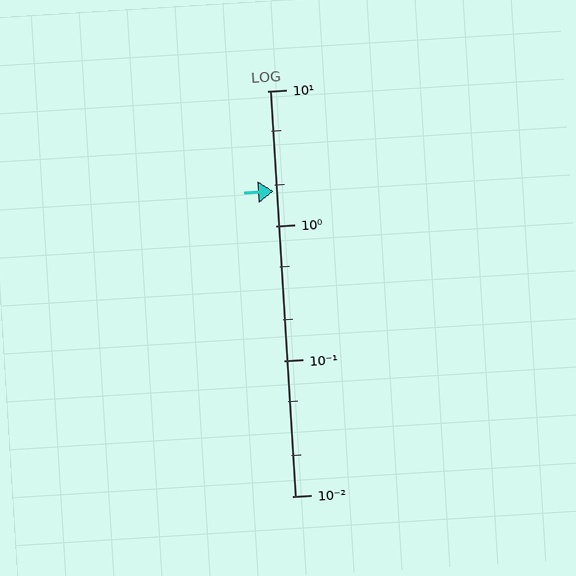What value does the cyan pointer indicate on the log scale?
The pointer indicates approximately 1.8.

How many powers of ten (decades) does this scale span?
The scale spans 3 decades, from 0.01 to 10.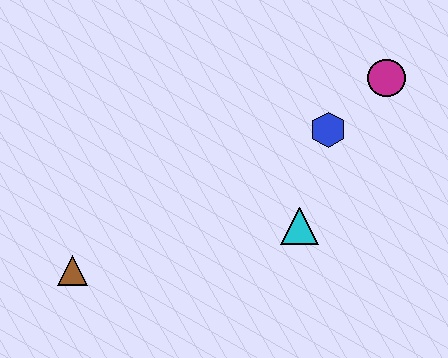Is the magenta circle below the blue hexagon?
No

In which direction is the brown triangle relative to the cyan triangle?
The brown triangle is to the left of the cyan triangle.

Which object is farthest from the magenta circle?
The brown triangle is farthest from the magenta circle.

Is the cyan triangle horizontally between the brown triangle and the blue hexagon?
Yes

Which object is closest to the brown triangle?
The cyan triangle is closest to the brown triangle.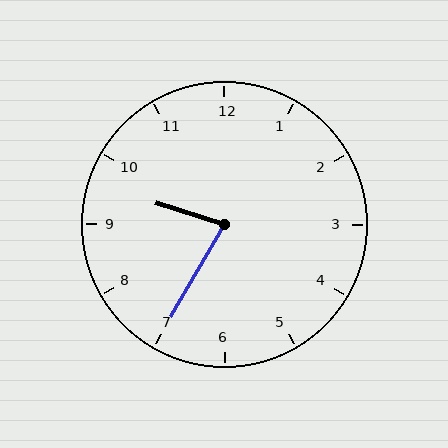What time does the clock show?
9:35.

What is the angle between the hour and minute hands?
Approximately 78 degrees.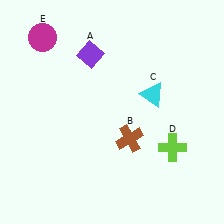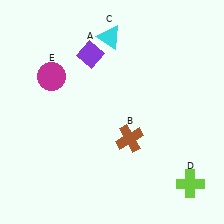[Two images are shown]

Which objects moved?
The objects that moved are: the cyan triangle (C), the lime cross (D), the magenta circle (E).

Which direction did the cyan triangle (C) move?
The cyan triangle (C) moved up.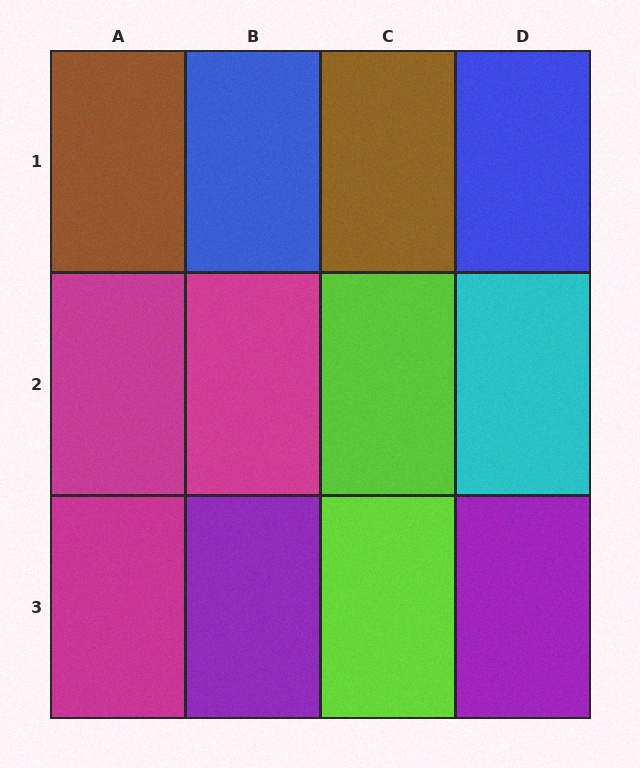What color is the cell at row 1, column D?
Blue.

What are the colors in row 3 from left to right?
Magenta, purple, lime, purple.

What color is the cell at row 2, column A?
Magenta.